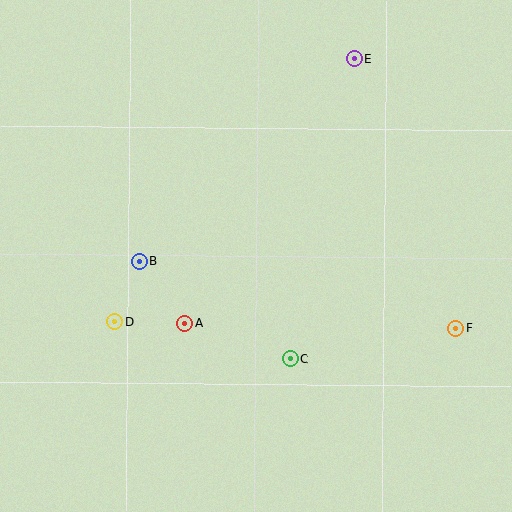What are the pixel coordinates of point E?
Point E is at (354, 59).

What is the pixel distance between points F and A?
The distance between F and A is 271 pixels.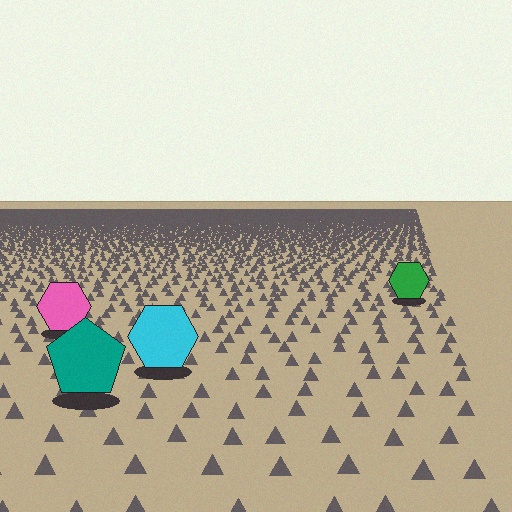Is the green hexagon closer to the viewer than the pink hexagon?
No. The pink hexagon is closer — you can tell from the texture gradient: the ground texture is coarser near it.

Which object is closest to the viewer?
The teal pentagon is closest. The texture marks near it are larger and more spread out.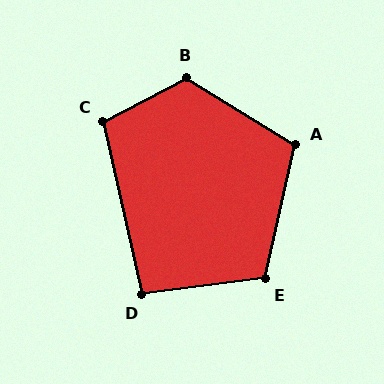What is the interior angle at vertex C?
Approximately 105 degrees (obtuse).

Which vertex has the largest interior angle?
B, at approximately 121 degrees.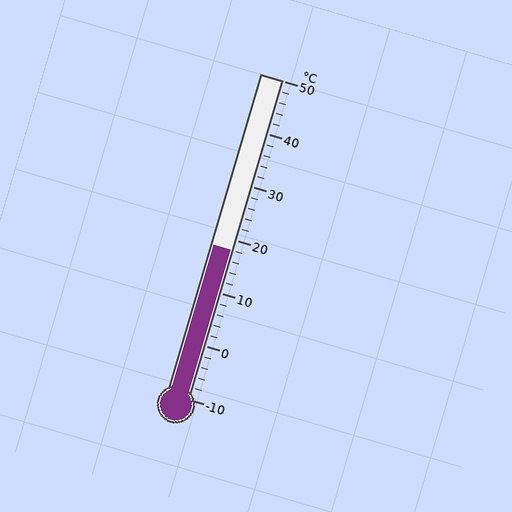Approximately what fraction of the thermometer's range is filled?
The thermometer is filled to approximately 45% of its range.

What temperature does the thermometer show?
The thermometer shows approximately 18°C.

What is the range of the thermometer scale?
The thermometer scale ranges from -10°C to 50°C.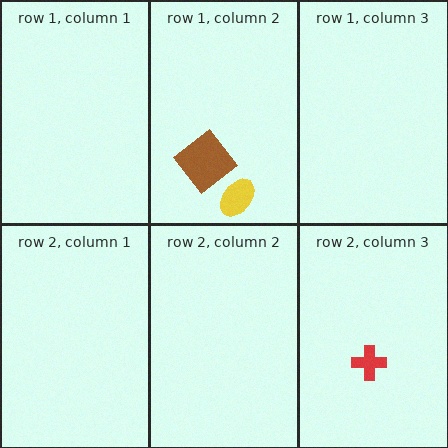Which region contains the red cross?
The row 2, column 3 region.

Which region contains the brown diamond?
The row 1, column 2 region.